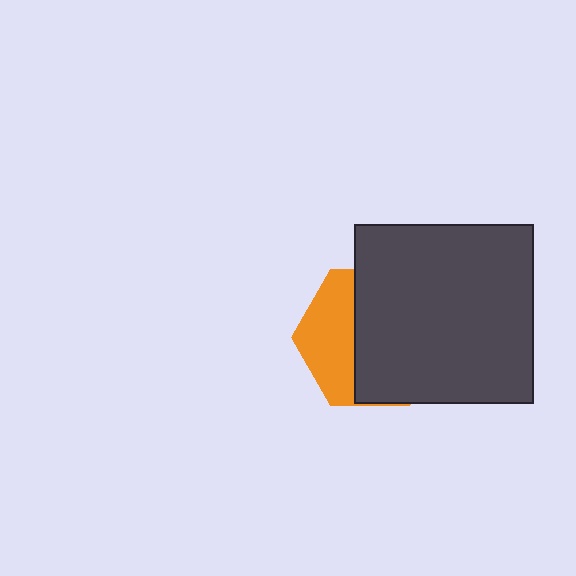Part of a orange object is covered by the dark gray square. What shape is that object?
It is a hexagon.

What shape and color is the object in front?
The object in front is a dark gray square.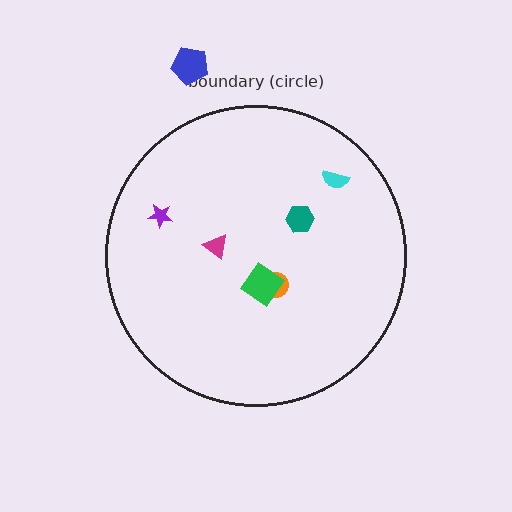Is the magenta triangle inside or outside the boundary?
Inside.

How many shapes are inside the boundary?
6 inside, 1 outside.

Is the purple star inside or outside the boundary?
Inside.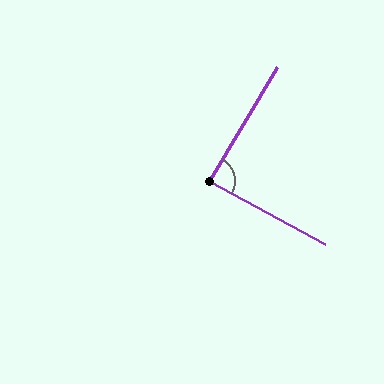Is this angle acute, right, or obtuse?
It is approximately a right angle.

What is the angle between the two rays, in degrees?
Approximately 88 degrees.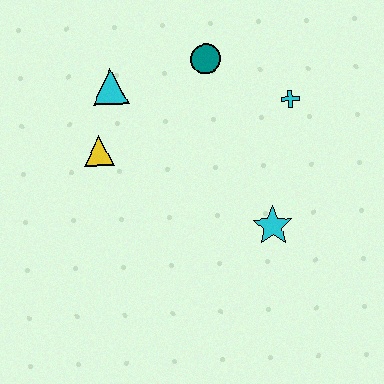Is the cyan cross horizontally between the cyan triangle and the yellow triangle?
No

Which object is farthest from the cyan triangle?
The cyan star is farthest from the cyan triangle.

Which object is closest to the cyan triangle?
The yellow triangle is closest to the cyan triangle.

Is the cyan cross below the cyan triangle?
Yes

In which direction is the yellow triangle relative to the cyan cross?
The yellow triangle is to the left of the cyan cross.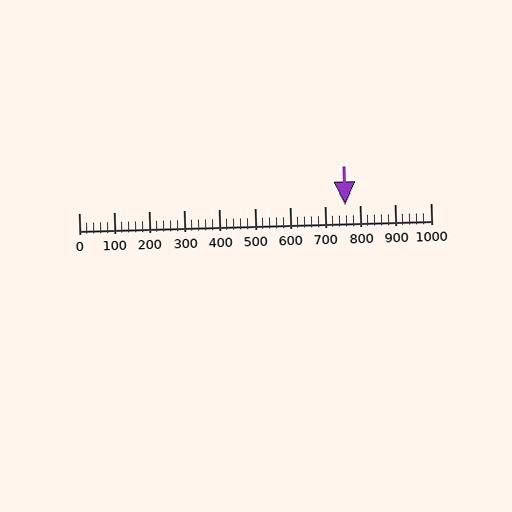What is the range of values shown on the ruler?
The ruler shows values from 0 to 1000.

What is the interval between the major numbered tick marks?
The major tick marks are spaced 100 units apart.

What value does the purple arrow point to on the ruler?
The purple arrow points to approximately 757.